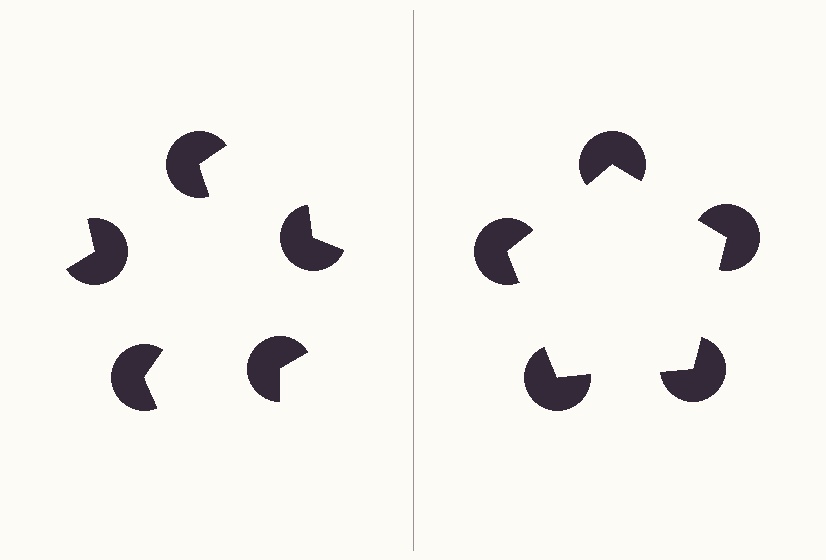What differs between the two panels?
The pac-man discs are positioned identically on both sides; only the wedge orientations differ. On the right they align to a pentagon; on the left they are misaligned.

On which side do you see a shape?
An illusory pentagon appears on the right side. On the left side the wedge cuts are rotated, so no coherent shape forms.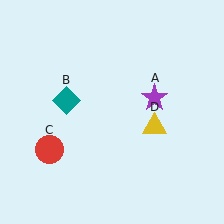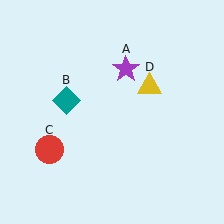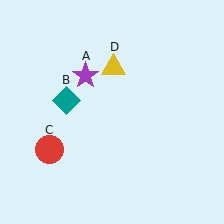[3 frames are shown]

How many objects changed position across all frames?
2 objects changed position: purple star (object A), yellow triangle (object D).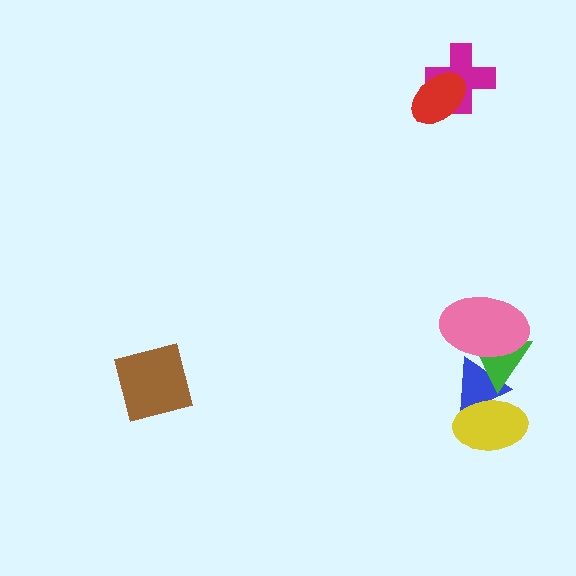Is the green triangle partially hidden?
Yes, it is partially covered by another shape.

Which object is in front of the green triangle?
The pink ellipse is in front of the green triangle.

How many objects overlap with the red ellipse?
1 object overlaps with the red ellipse.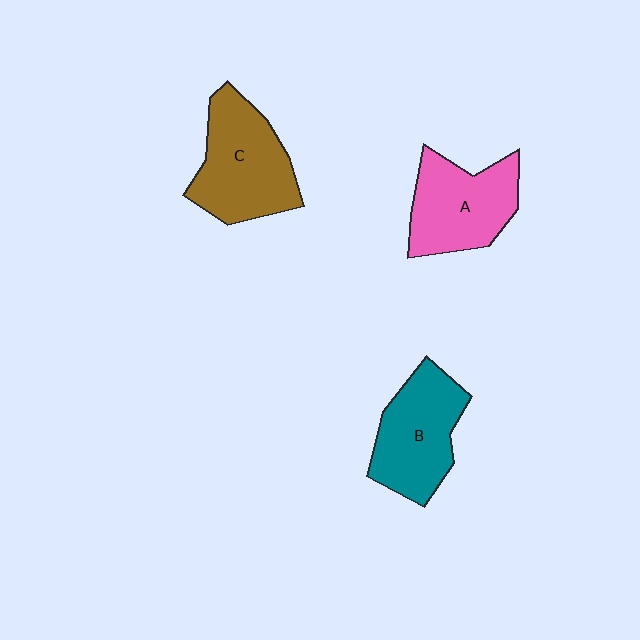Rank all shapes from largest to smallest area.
From largest to smallest: C (brown), B (teal), A (pink).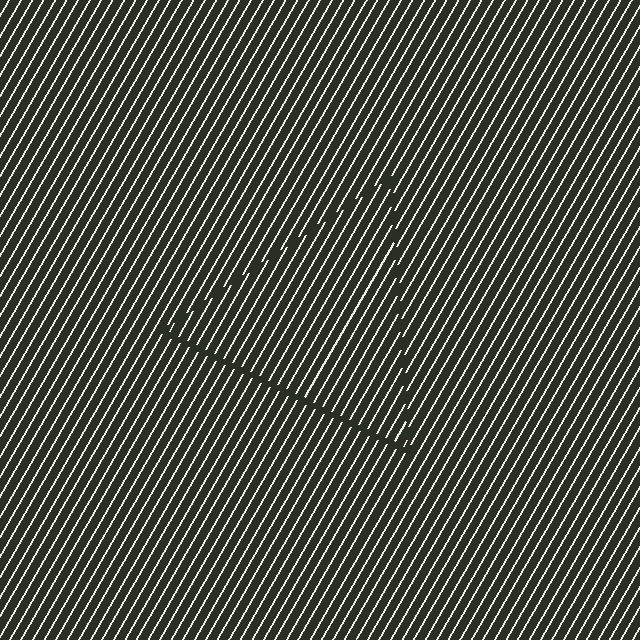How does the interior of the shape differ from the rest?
The interior of the shape contains the same grating, shifted by half a period — the contour is defined by the phase discontinuity where line-ends from the inner and outer gratings abut.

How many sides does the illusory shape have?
3 sides — the line-ends trace a triangle.